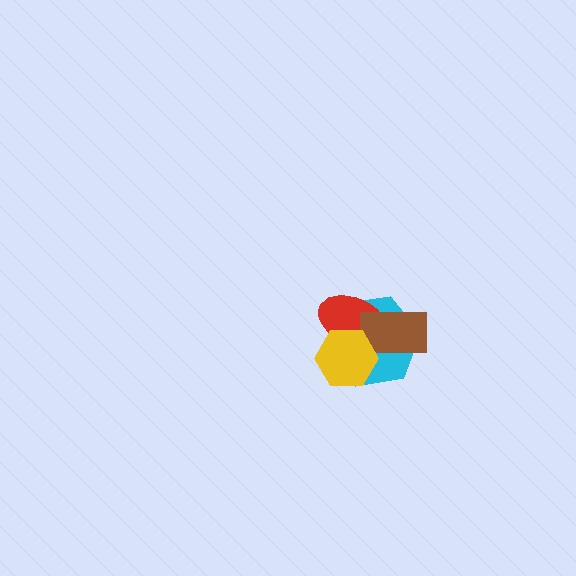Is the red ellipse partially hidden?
Yes, it is partially covered by another shape.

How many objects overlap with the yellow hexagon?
3 objects overlap with the yellow hexagon.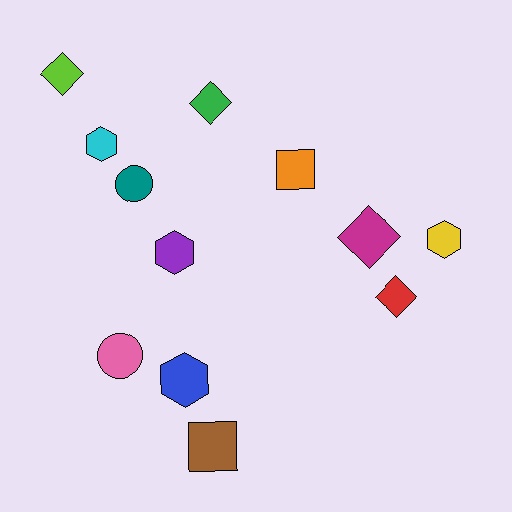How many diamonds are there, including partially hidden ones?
There are 4 diamonds.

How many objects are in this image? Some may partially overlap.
There are 12 objects.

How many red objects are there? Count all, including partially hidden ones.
There is 1 red object.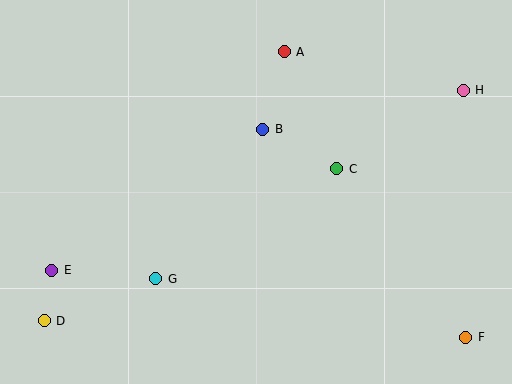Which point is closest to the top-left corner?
Point E is closest to the top-left corner.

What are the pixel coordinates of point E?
Point E is at (52, 270).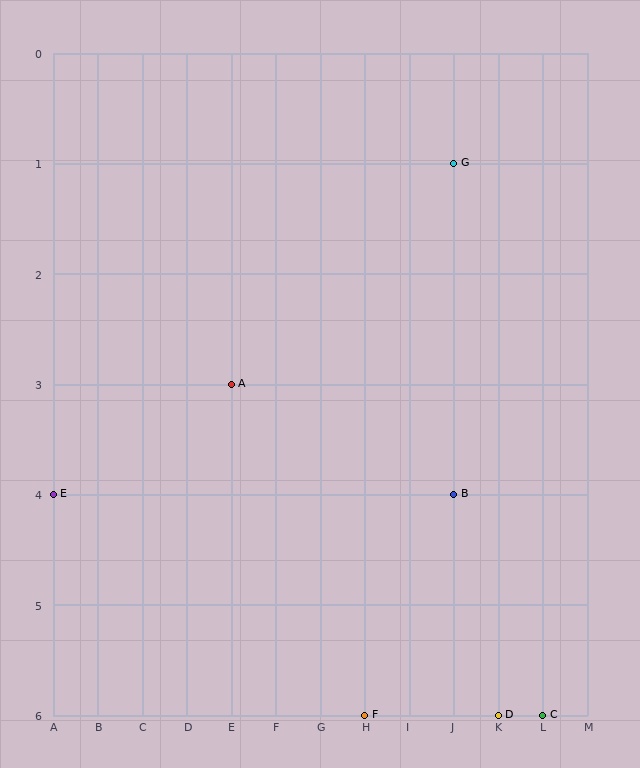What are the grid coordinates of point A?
Point A is at grid coordinates (E, 3).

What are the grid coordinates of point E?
Point E is at grid coordinates (A, 4).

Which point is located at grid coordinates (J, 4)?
Point B is at (J, 4).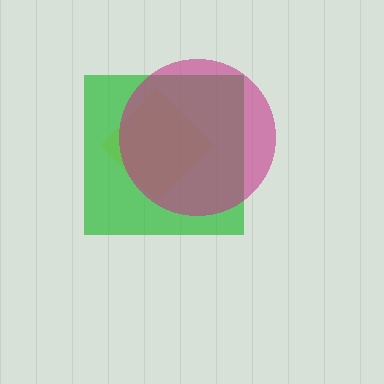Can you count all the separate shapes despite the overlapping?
Yes, there are 3 separate shapes.